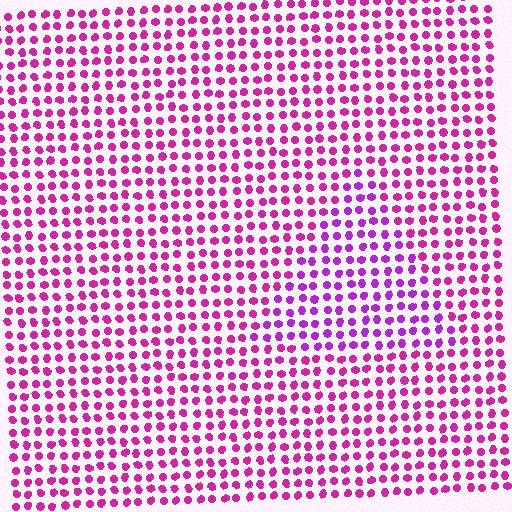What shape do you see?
I see a triangle.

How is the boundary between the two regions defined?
The boundary is defined purely by a slight shift in hue (about 26 degrees). Spacing, size, and orientation are identical on both sides.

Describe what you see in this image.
The image is filled with small magenta elements in a uniform arrangement. A triangle-shaped region is visible where the elements are tinted to a slightly different hue, forming a subtle color boundary.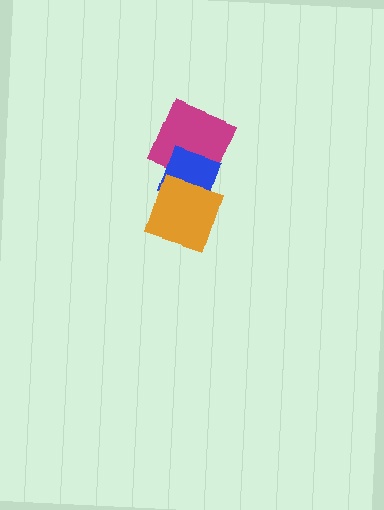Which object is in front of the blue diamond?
The orange square is in front of the blue diamond.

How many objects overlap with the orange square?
1 object overlaps with the orange square.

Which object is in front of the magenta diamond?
The blue diamond is in front of the magenta diamond.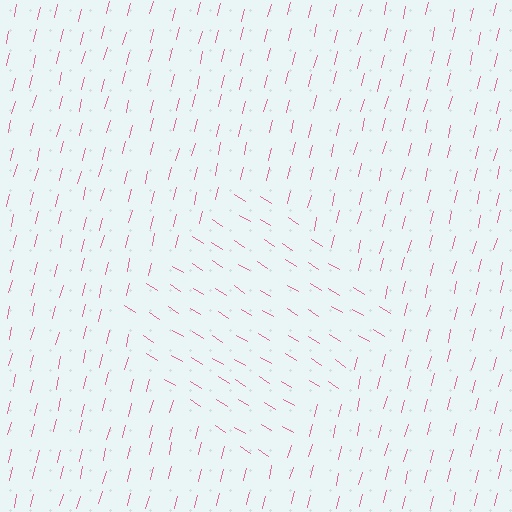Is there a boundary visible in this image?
Yes, there is a texture boundary formed by a change in line orientation.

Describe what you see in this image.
The image is filled with small pink line segments. A diamond region in the image has lines oriented differently from the surrounding lines, creating a visible texture boundary.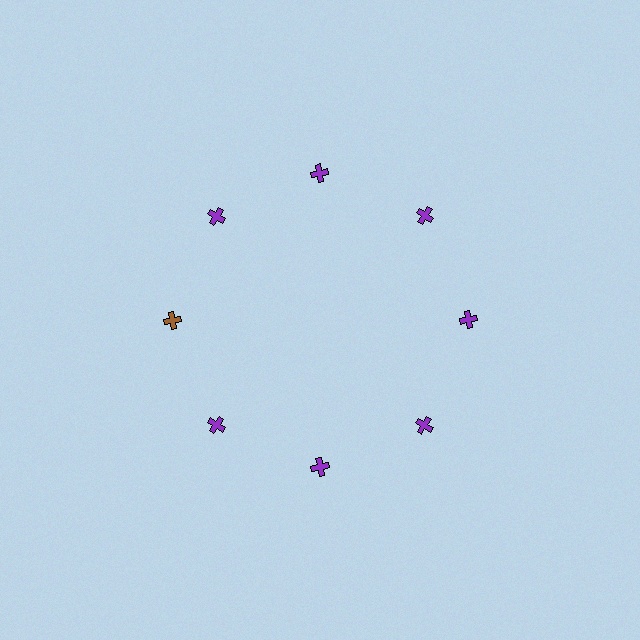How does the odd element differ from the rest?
It has a different color: brown instead of purple.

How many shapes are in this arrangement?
There are 8 shapes arranged in a ring pattern.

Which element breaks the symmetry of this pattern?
The brown cross at roughly the 9 o'clock position breaks the symmetry. All other shapes are purple crosses.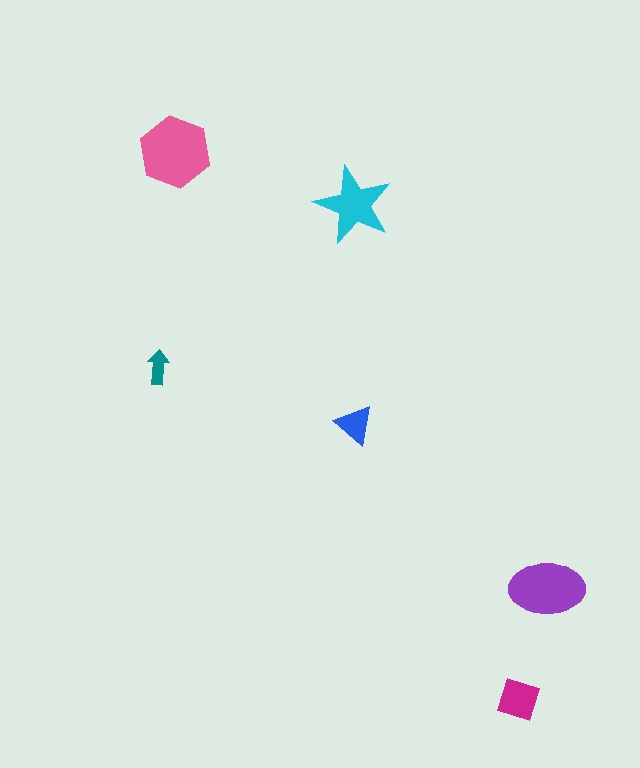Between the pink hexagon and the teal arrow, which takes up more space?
The pink hexagon.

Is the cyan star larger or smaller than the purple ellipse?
Smaller.